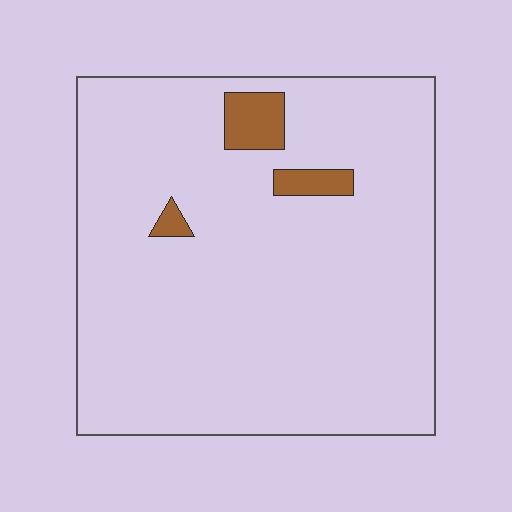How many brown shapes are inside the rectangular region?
3.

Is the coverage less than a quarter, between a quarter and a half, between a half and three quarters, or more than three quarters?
Less than a quarter.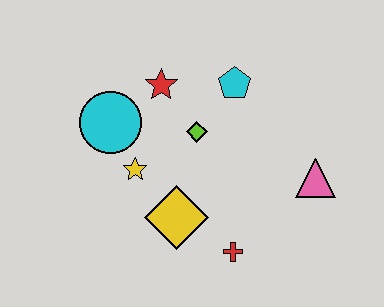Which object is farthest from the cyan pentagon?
The red cross is farthest from the cyan pentagon.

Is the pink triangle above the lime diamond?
No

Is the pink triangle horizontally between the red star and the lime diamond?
No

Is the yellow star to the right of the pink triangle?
No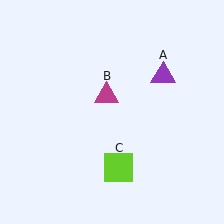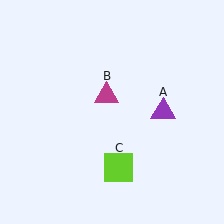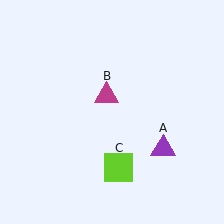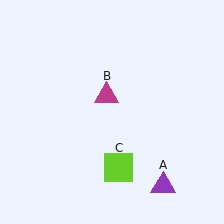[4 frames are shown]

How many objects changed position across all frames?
1 object changed position: purple triangle (object A).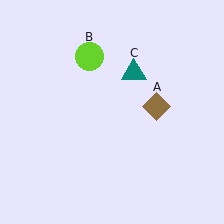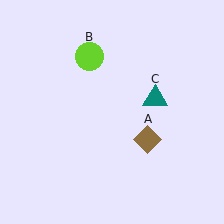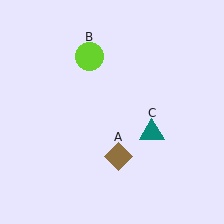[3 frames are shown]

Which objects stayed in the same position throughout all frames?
Lime circle (object B) remained stationary.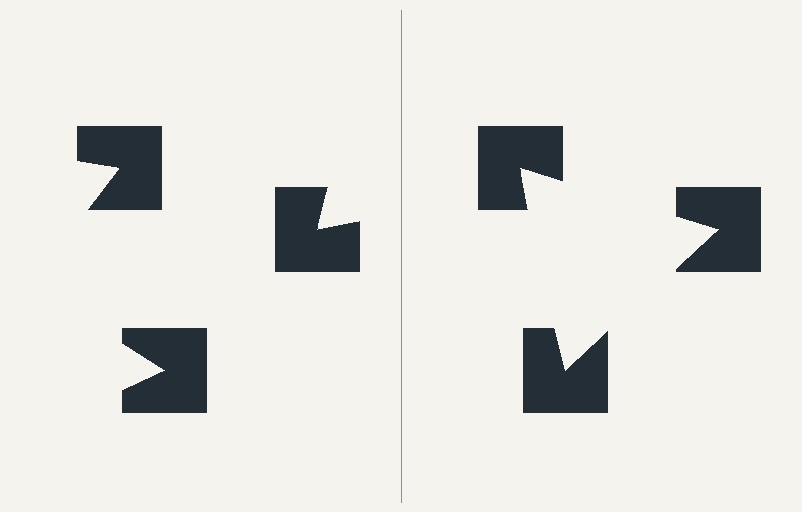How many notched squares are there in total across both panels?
6 — 3 on each side.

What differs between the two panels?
The notched squares are positioned identically on both sides; only the wedge orientations differ. On the right they align to a triangle; on the left they are misaligned.